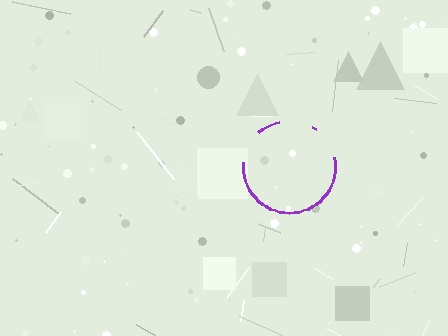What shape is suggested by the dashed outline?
The dashed outline suggests a circle.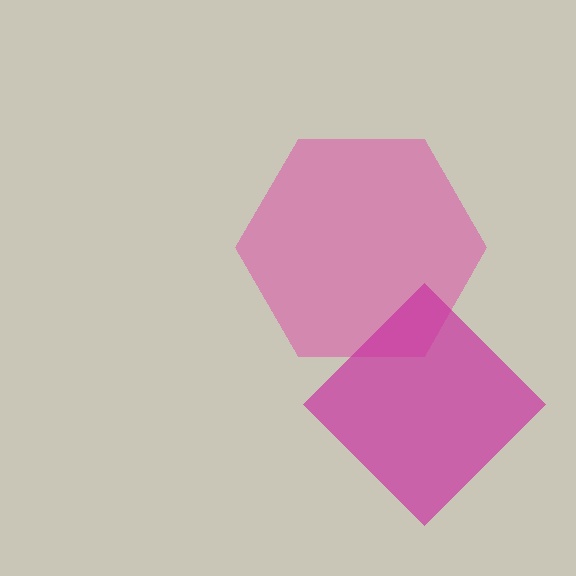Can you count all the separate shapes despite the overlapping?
Yes, there are 2 separate shapes.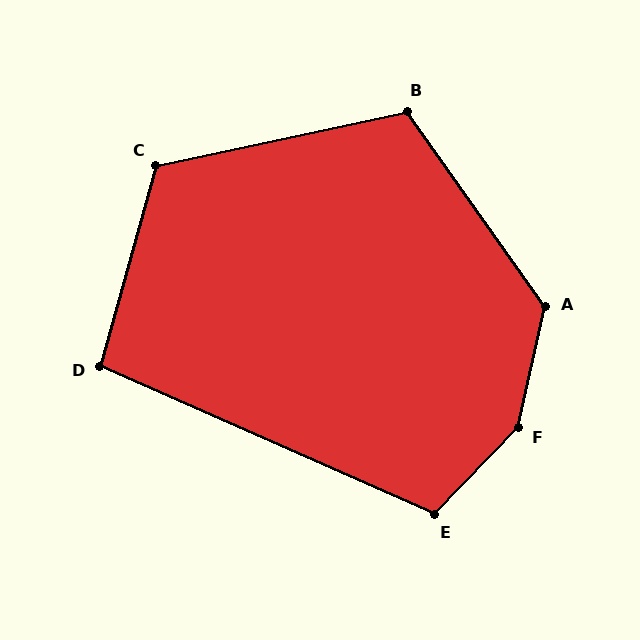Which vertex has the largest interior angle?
F, at approximately 149 degrees.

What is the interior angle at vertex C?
Approximately 118 degrees (obtuse).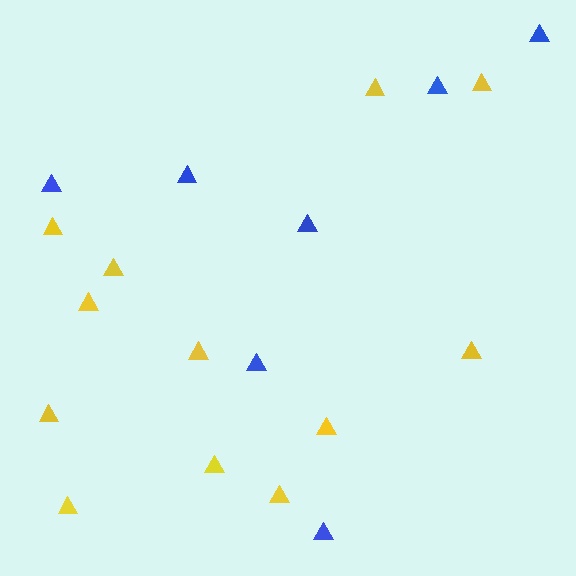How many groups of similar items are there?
There are 2 groups: one group of blue triangles (7) and one group of yellow triangles (12).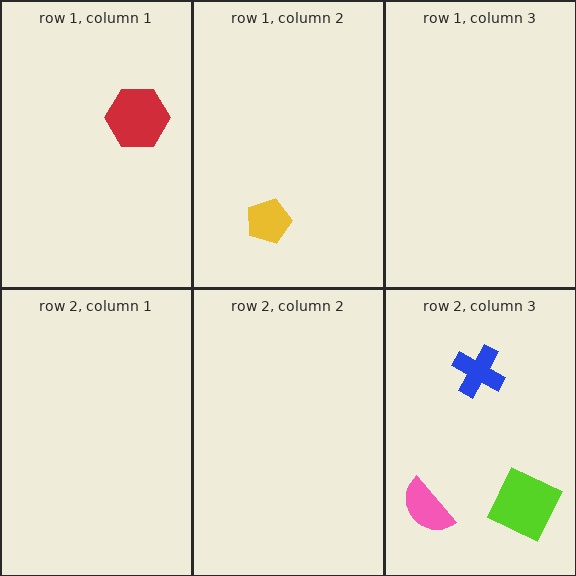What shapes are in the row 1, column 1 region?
The red hexagon.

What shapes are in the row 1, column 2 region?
The yellow pentagon.